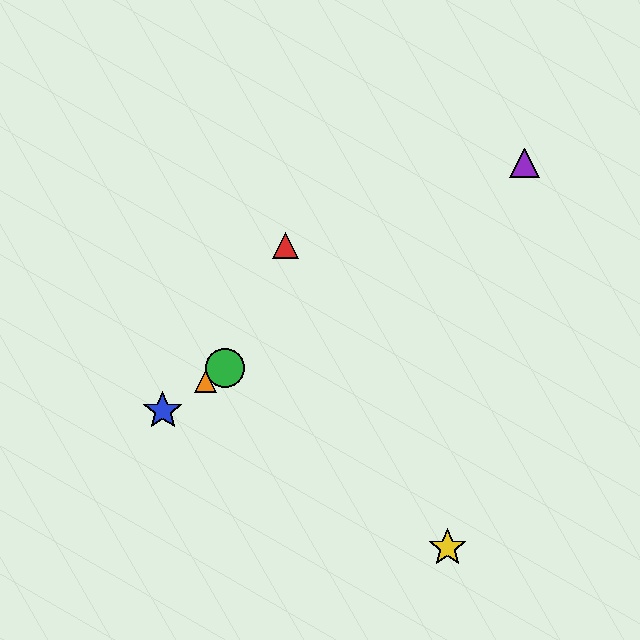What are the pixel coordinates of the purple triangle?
The purple triangle is at (525, 163).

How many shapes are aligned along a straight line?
4 shapes (the blue star, the green circle, the purple triangle, the orange triangle) are aligned along a straight line.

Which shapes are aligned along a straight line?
The blue star, the green circle, the purple triangle, the orange triangle are aligned along a straight line.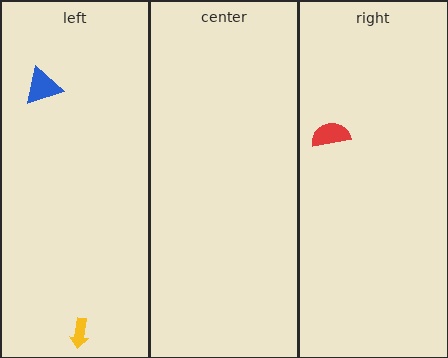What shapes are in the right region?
The red semicircle.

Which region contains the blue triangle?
The left region.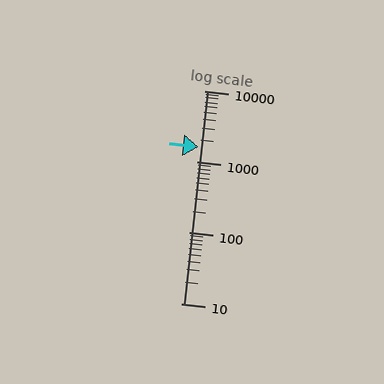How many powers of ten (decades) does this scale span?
The scale spans 3 decades, from 10 to 10000.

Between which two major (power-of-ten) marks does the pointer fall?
The pointer is between 1000 and 10000.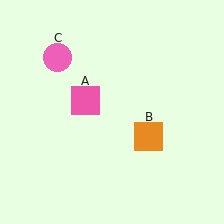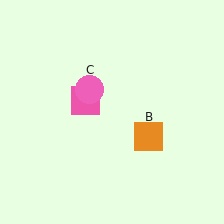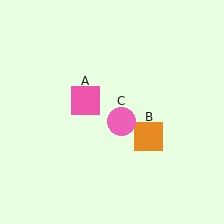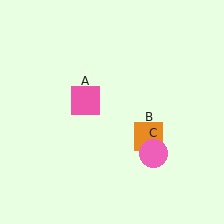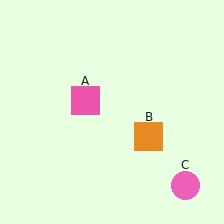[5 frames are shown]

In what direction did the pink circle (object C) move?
The pink circle (object C) moved down and to the right.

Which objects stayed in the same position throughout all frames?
Pink square (object A) and orange square (object B) remained stationary.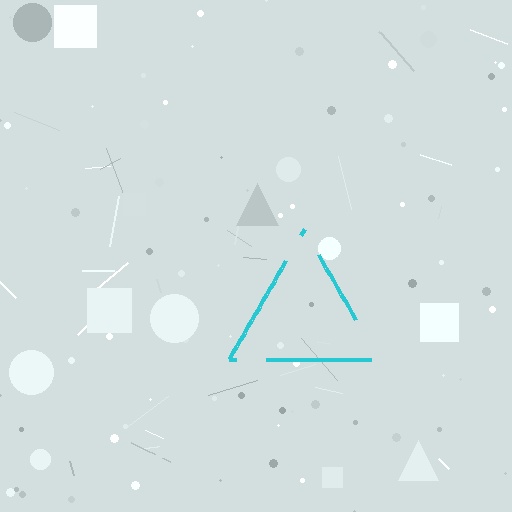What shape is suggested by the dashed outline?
The dashed outline suggests a triangle.